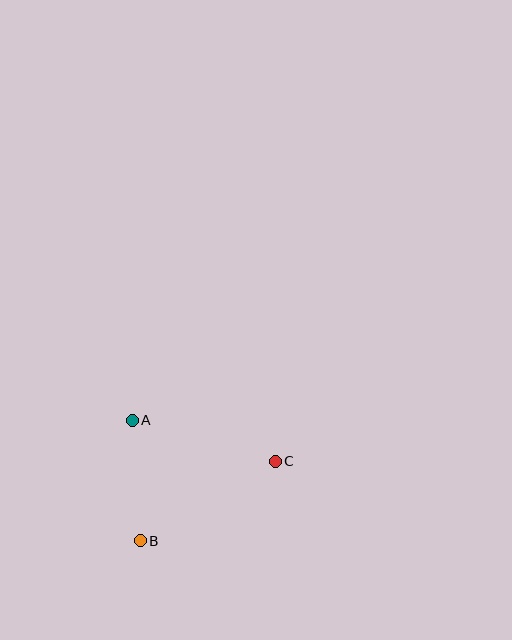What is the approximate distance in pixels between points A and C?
The distance between A and C is approximately 149 pixels.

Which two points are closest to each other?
Points A and B are closest to each other.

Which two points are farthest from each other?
Points B and C are farthest from each other.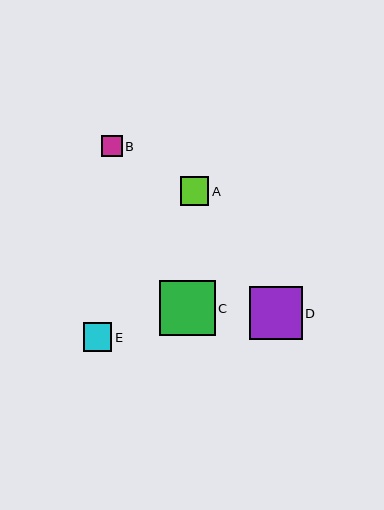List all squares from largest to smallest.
From largest to smallest: C, D, E, A, B.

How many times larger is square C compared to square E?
Square C is approximately 1.9 times the size of square E.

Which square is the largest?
Square C is the largest with a size of approximately 56 pixels.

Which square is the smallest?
Square B is the smallest with a size of approximately 21 pixels.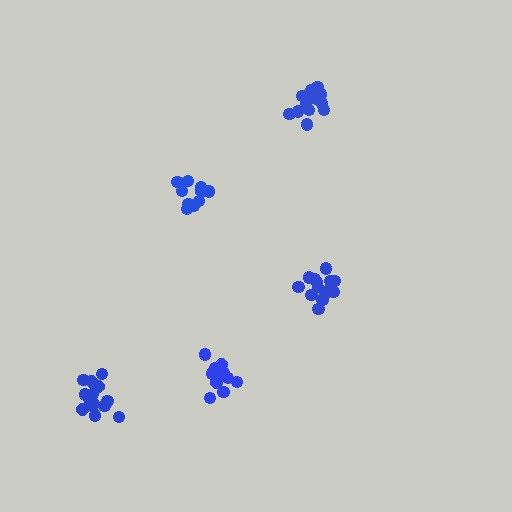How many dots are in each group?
Group 1: 14 dots, Group 2: 13 dots, Group 3: 14 dots, Group 4: 12 dots, Group 5: 10 dots (63 total).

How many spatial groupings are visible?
There are 5 spatial groupings.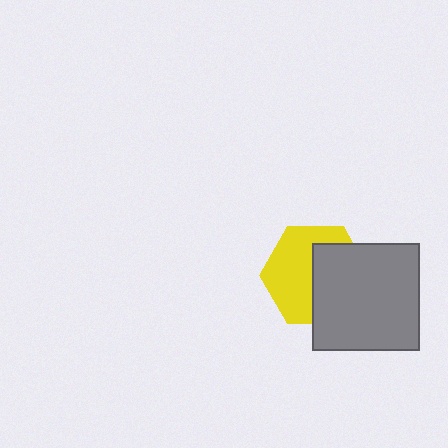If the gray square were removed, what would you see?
You would see the complete yellow hexagon.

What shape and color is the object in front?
The object in front is a gray square.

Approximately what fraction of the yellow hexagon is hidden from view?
Roughly 46% of the yellow hexagon is hidden behind the gray square.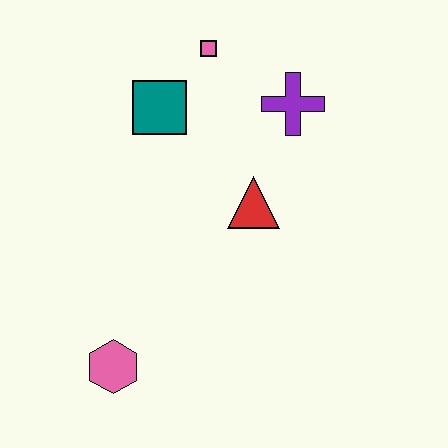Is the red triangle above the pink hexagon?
Yes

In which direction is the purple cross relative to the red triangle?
The purple cross is above the red triangle.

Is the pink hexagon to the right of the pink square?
No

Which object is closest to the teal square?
The pink square is closest to the teal square.